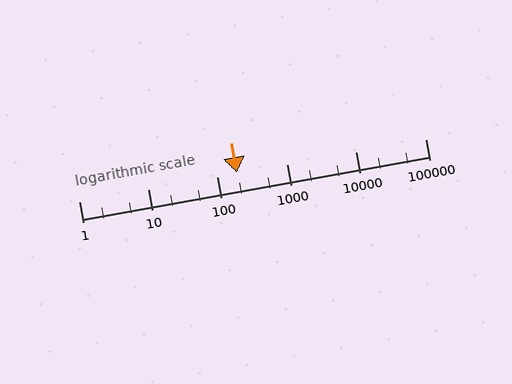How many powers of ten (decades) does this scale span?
The scale spans 5 decades, from 1 to 100000.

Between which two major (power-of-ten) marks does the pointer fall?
The pointer is between 100 and 1000.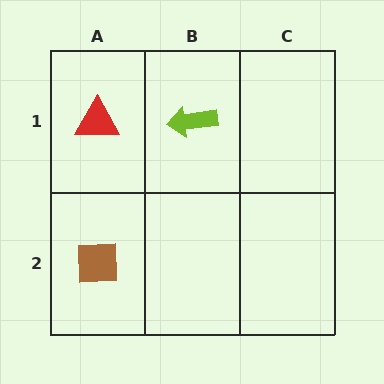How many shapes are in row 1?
2 shapes.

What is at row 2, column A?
A brown square.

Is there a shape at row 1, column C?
No, that cell is empty.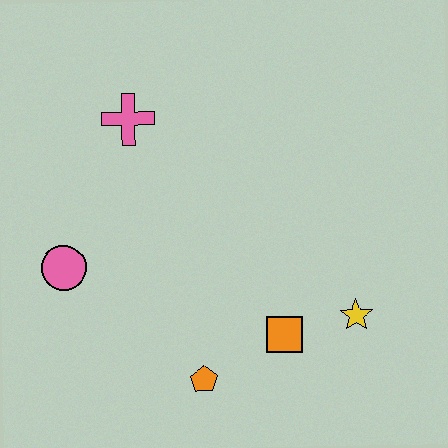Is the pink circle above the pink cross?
No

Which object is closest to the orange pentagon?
The orange square is closest to the orange pentagon.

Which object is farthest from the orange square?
The pink cross is farthest from the orange square.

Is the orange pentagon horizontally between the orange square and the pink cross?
Yes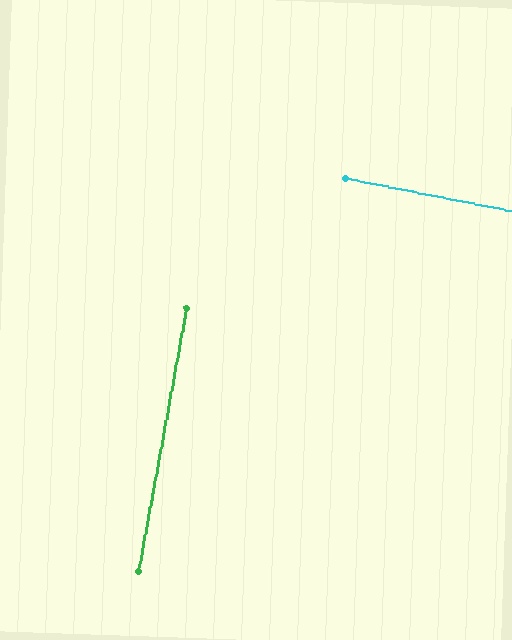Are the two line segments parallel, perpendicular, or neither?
Perpendicular — they meet at approximately 89°.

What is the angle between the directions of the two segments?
Approximately 89 degrees.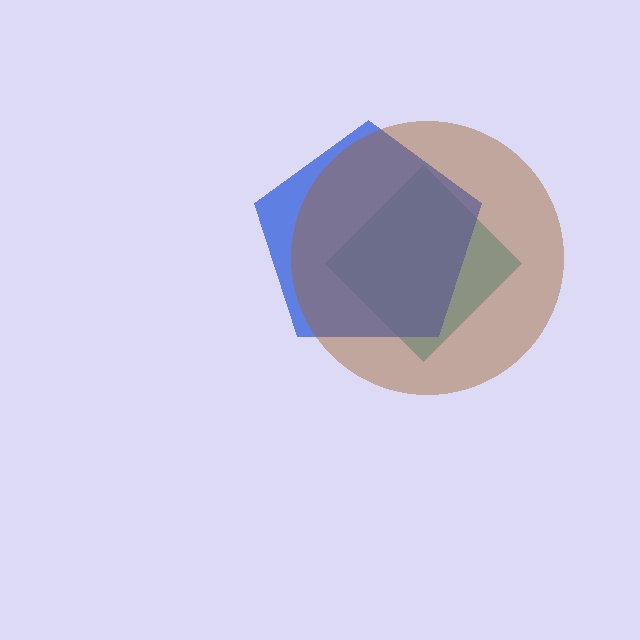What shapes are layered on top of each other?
The layered shapes are: a teal diamond, a blue pentagon, a brown circle.